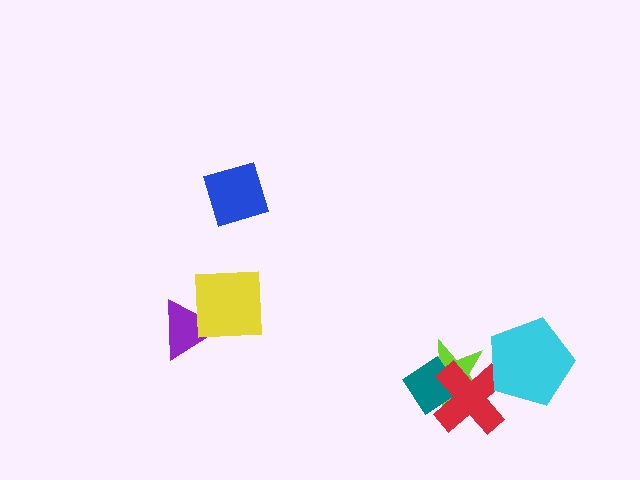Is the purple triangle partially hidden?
Yes, it is partially covered by another shape.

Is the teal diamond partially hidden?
Yes, it is partially covered by another shape.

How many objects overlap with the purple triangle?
1 object overlaps with the purple triangle.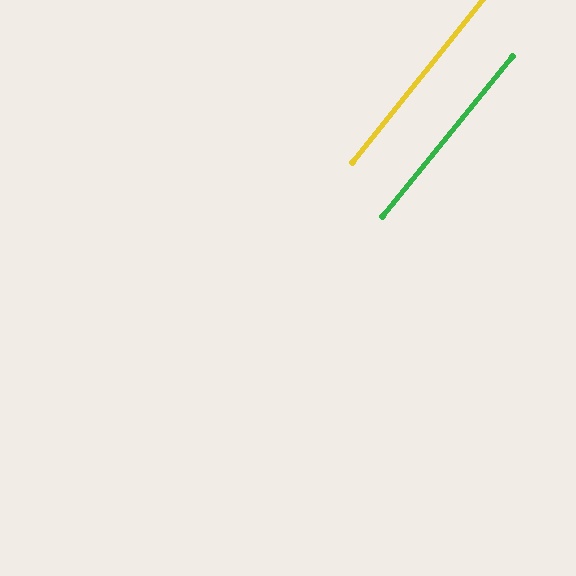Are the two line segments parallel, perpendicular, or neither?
Parallel — their directions differ by only 0.6°.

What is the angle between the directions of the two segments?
Approximately 1 degree.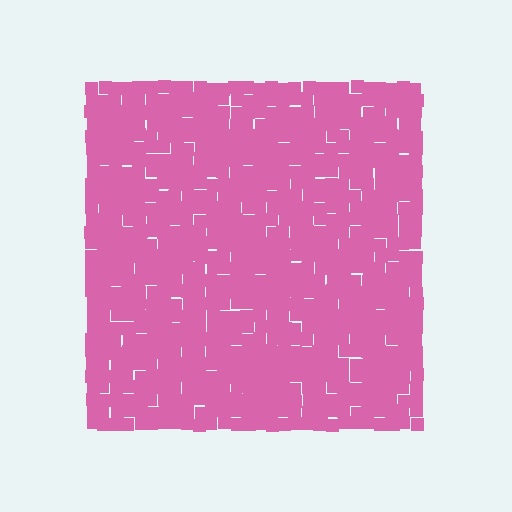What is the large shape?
The large shape is a square.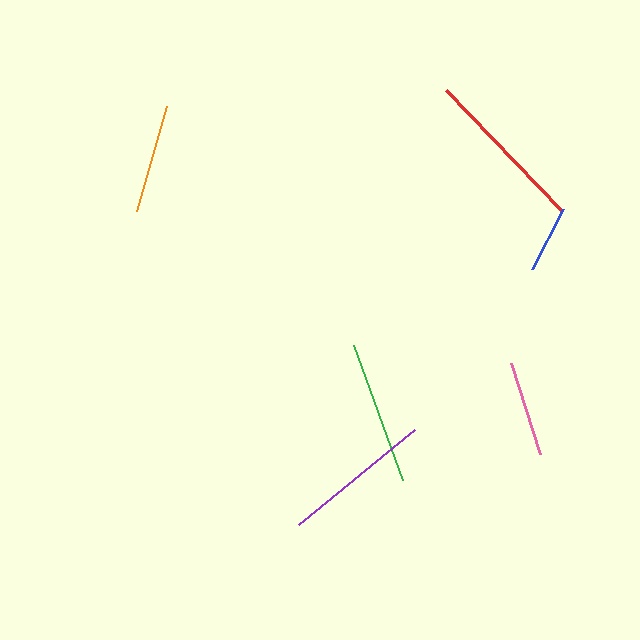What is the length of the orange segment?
The orange segment is approximately 109 pixels long.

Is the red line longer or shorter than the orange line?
The red line is longer than the orange line.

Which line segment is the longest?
The red line is the longest at approximately 167 pixels.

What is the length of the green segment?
The green segment is approximately 144 pixels long.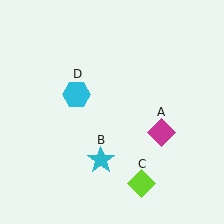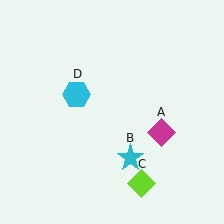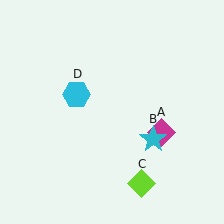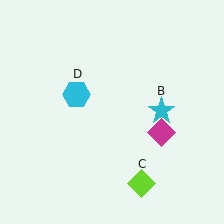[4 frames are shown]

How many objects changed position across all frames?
1 object changed position: cyan star (object B).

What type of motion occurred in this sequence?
The cyan star (object B) rotated counterclockwise around the center of the scene.